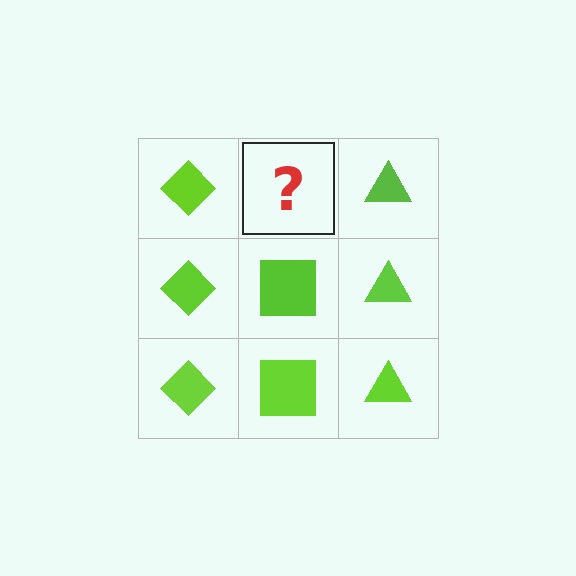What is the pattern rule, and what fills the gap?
The rule is that each column has a consistent shape. The gap should be filled with a lime square.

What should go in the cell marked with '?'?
The missing cell should contain a lime square.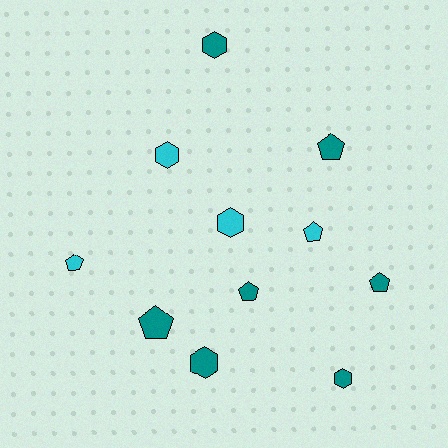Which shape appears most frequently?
Pentagon, with 6 objects.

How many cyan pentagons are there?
There are 2 cyan pentagons.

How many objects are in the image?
There are 11 objects.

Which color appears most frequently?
Teal, with 7 objects.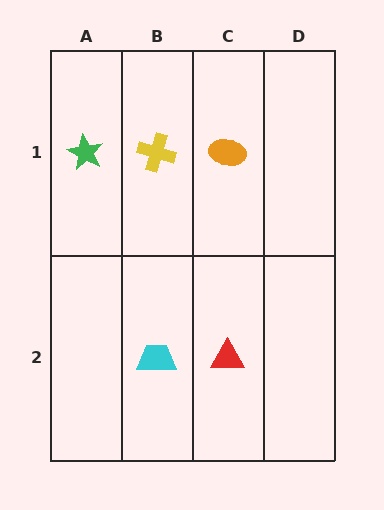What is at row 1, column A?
A green star.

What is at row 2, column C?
A red triangle.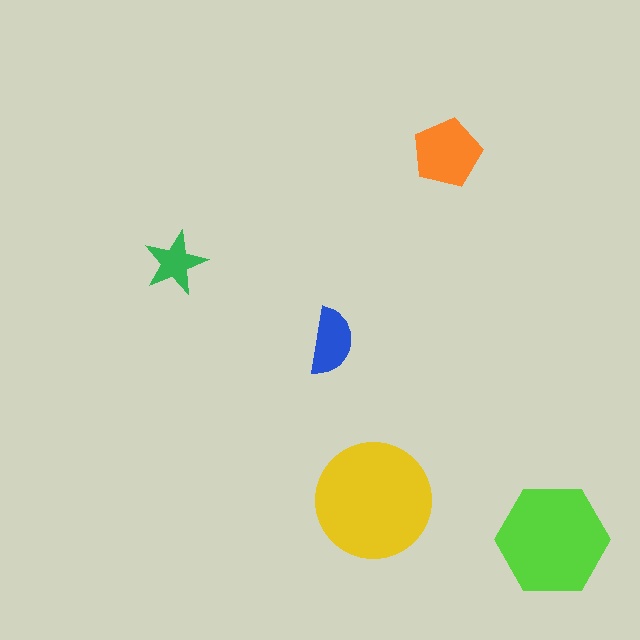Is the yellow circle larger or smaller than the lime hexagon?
Larger.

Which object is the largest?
The yellow circle.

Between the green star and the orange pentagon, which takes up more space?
The orange pentagon.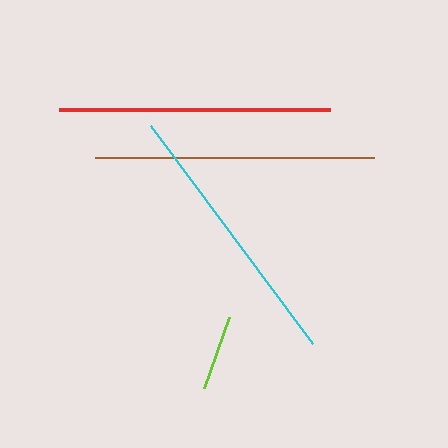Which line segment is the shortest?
The lime line is the shortest at approximately 75 pixels.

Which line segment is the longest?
The brown line is the longest at approximately 278 pixels.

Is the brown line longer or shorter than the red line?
The brown line is longer than the red line.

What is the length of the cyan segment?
The cyan segment is approximately 272 pixels long.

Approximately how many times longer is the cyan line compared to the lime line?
The cyan line is approximately 3.6 times the length of the lime line.